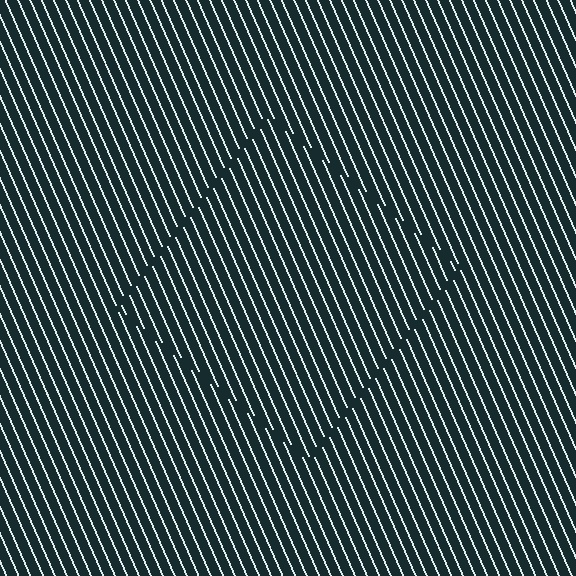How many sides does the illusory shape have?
4 sides — the line-ends trace a square.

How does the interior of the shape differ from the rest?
The interior of the shape contains the same grating, shifted by half a period — the contour is defined by the phase discontinuity where line-ends from the inner and outer gratings abut.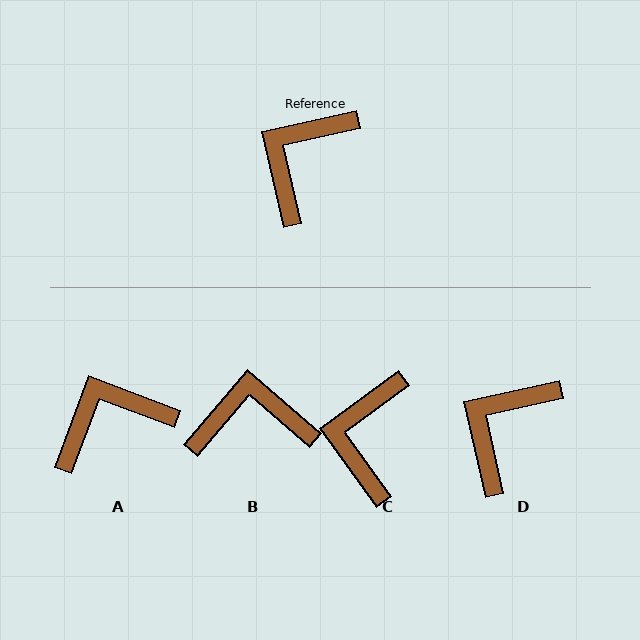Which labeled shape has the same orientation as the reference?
D.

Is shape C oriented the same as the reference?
No, it is off by about 23 degrees.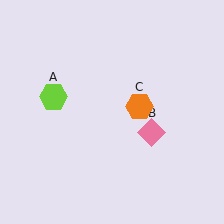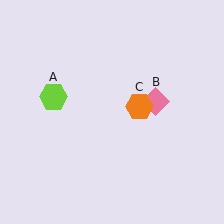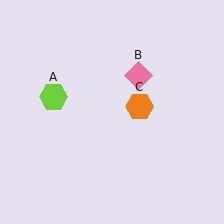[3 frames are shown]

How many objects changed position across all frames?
1 object changed position: pink diamond (object B).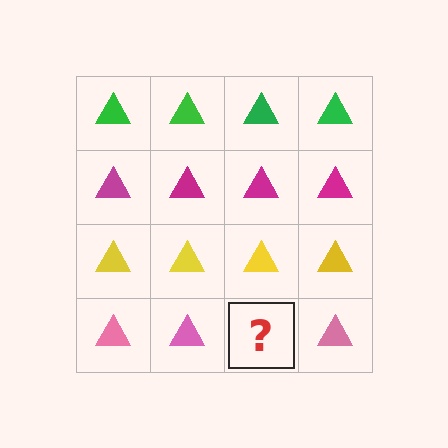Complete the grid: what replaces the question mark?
The question mark should be replaced with a pink triangle.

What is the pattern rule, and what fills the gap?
The rule is that each row has a consistent color. The gap should be filled with a pink triangle.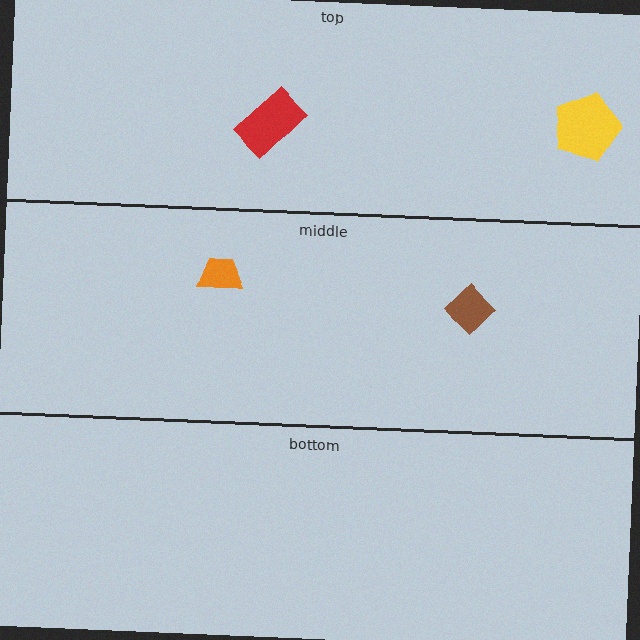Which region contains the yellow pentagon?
The top region.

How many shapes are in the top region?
2.